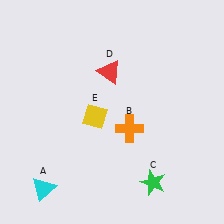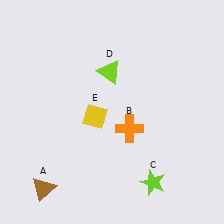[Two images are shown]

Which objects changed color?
A changed from cyan to brown. C changed from green to lime. D changed from red to lime.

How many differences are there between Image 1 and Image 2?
There are 3 differences between the two images.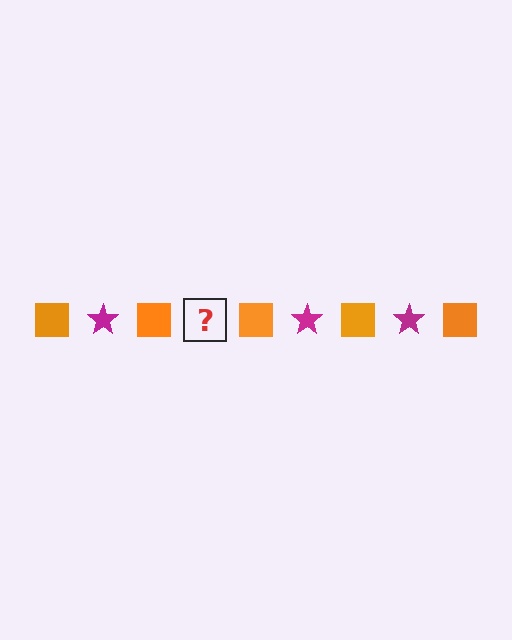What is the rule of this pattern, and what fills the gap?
The rule is that the pattern alternates between orange square and magenta star. The gap should be filled with a magenta star.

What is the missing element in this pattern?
The missing element is a magenta star.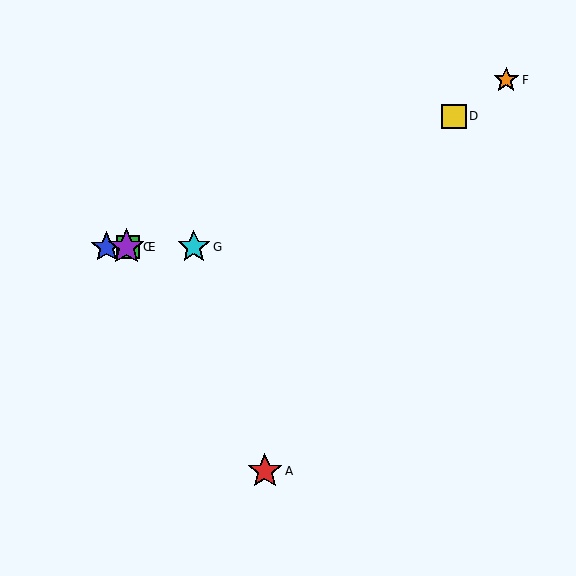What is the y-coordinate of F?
Object F is at y≈80.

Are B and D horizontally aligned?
No, B is at y≈247 and D is at y≈116.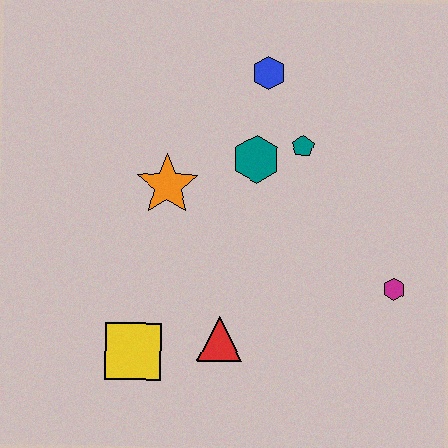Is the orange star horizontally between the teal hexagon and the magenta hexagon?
No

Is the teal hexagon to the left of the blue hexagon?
Yes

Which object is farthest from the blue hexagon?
The yellow square is farthest from the blue hexagon.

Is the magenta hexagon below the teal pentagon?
Yes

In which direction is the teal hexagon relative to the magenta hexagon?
The teal hexagon is to the left of the magenta hexagon.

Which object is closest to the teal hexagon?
The teal pentagon is closest to the teal hexagon.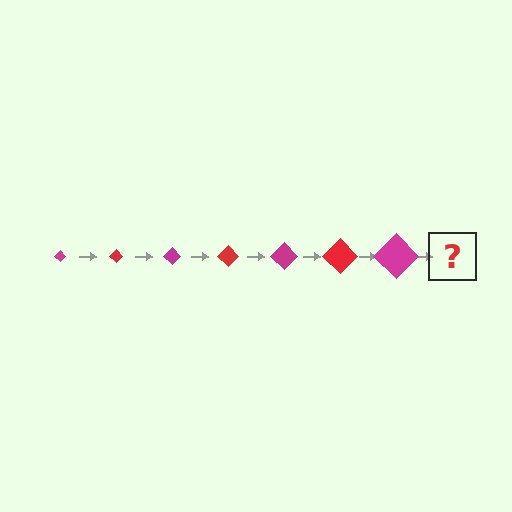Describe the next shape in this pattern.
It should be a red diamond, larger than the previous one.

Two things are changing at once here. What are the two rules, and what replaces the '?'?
The two rules are that the diamond grows larger each step and the color cycles through magenta and red. The '?' should be a red diamond, larger than the previous one.